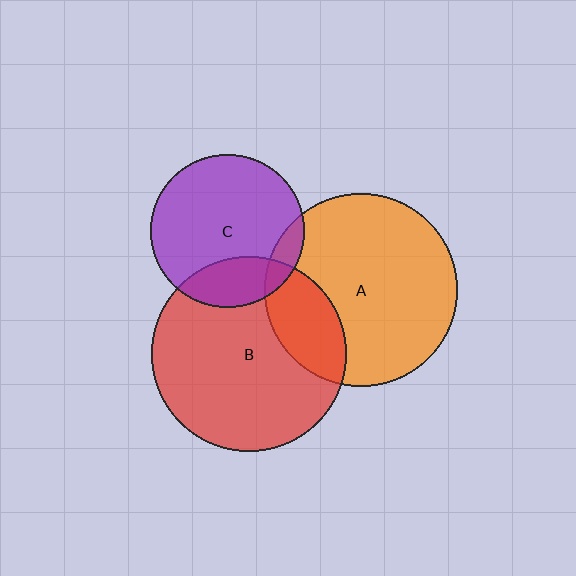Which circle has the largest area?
Circle B (red).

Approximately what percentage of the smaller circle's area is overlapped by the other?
Approximately 10%.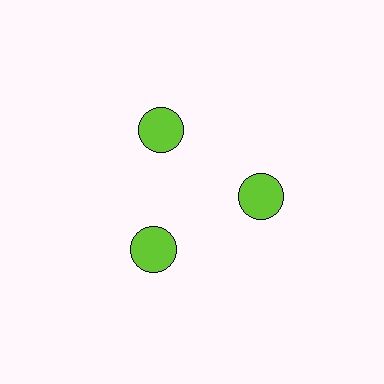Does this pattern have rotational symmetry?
Yes, this pattern has 3-fold rotational symmetry. It looks the same after rotating 120 degrees around the center.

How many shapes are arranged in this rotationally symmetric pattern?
There are 3 shapes, arranged in 3 groups of 1.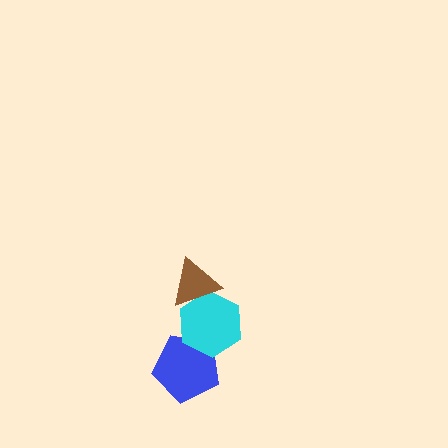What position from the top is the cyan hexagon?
The cyan hexagon is 2nd from the top.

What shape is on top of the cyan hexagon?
The brown triangle is on top of the cyan hexagon.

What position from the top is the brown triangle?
The brown triangle is 1st from the top.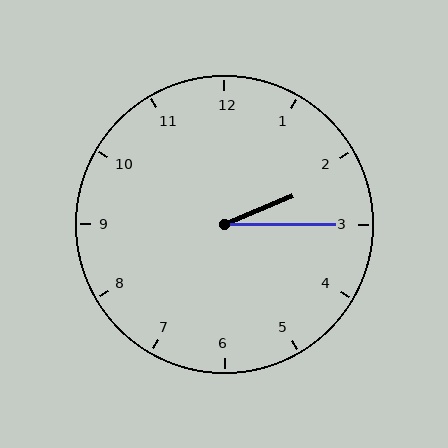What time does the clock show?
2:15.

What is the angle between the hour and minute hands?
Approximately 22 degrees.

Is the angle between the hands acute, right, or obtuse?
It is acute.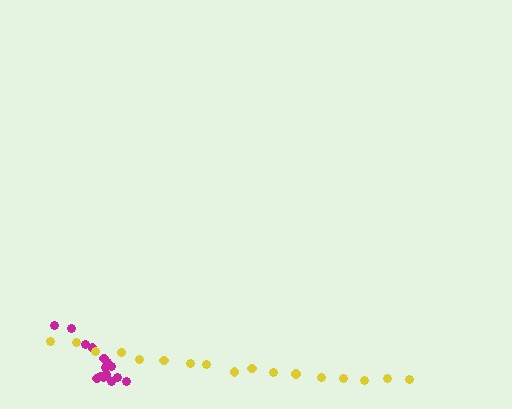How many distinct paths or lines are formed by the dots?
There are 2 distinct paths.